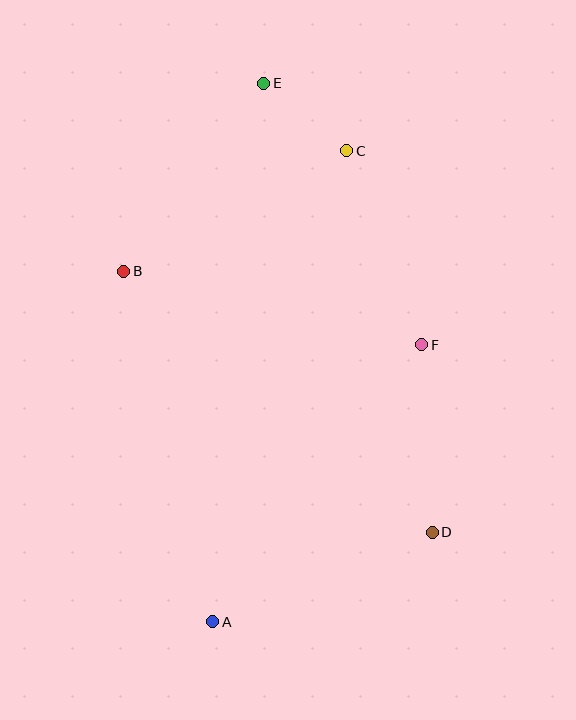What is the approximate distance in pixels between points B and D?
The distance between B and D is approximately 404 pixels.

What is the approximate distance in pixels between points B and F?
The distance between B and F is approximately 307 pixels.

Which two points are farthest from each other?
Points A and E are farthest from each other.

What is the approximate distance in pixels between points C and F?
The distance between C and F is approximately 208 pixels.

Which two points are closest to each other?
Points C and E are closest to each other.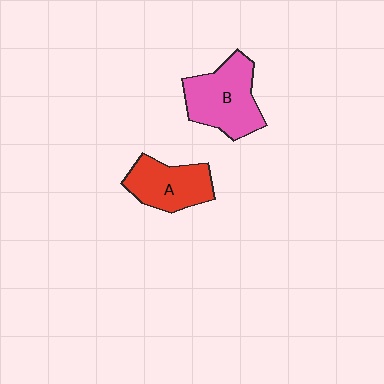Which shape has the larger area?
Shape B (pink).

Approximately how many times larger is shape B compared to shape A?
Approximately 1.3 times.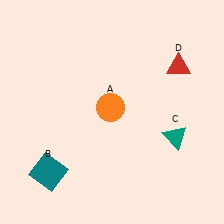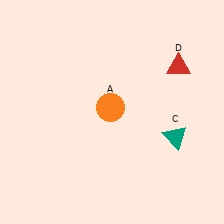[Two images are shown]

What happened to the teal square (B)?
The teal square (B) was removed in Image 2. It was in the bottom-left area of Image 1.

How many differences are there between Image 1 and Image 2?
There is 1 difference between the two images.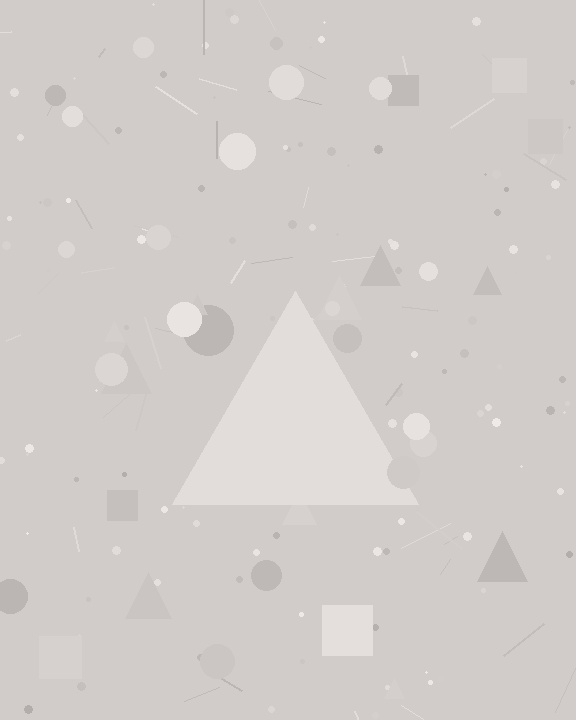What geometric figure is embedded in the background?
A triangle is embedded in the background.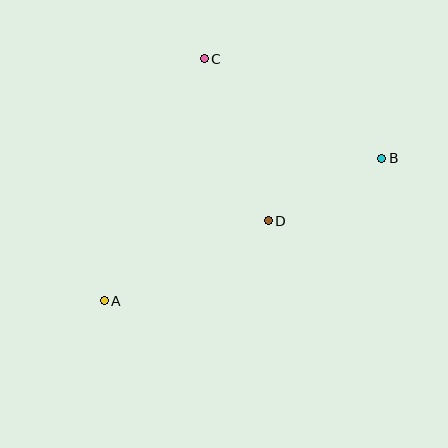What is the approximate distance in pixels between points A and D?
The distance between A and D is approximately 182 pixels.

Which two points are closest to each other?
Points B and D are closest to each other.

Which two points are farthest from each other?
Points A and B are farthest from each other.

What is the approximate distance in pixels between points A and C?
The distance between A and C is approximately 262 pixels.